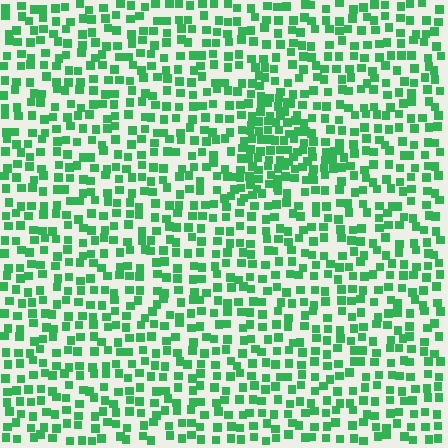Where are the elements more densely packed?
The elements are more densely packed inside the triangle boundary.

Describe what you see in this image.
The image contains small green elements arranged at two different densities. A triangle-shaped region is visible where the elements are more densely packed than the surrounding area.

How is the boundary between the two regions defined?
The boundary is defined by a change in element density (approximately 1.8x ratio). All elements are the same color, size, and shape.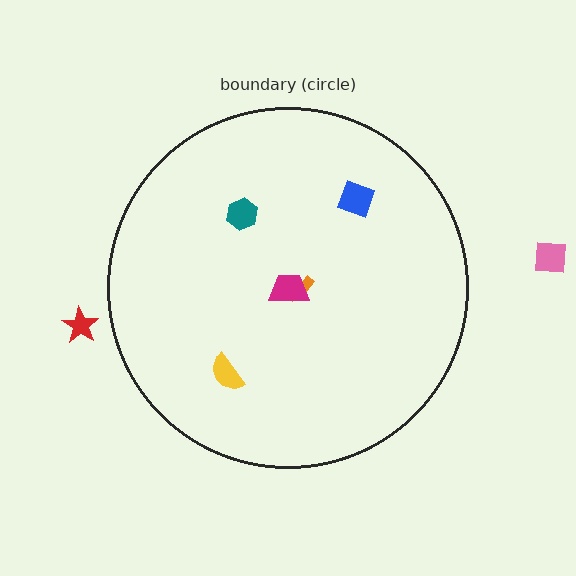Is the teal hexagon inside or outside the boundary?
Inside.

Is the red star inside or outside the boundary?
Outside.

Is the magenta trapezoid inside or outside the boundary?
Inside.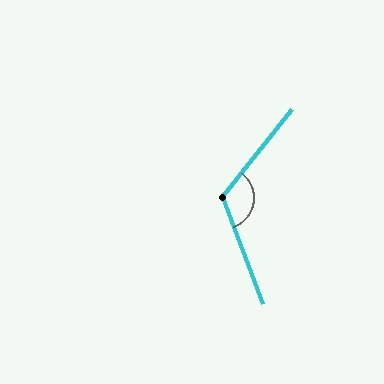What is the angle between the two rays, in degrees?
Approximately 121 degrees.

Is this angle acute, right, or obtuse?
It is obtuse.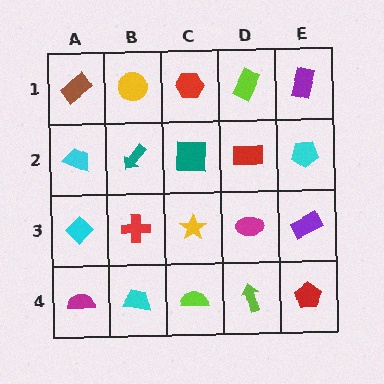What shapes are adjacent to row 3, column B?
A teal arrow (row 2, column B), a cyan trapezoid (row 4, column B), a cyan diamond (row 3, column A), a yellow star (row 3, column C).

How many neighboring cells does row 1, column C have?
3.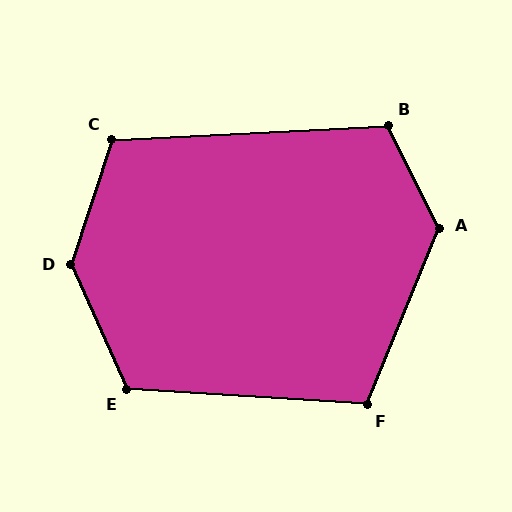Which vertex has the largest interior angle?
D, at approximately 138 degrees.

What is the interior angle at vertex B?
Approximately 114 degrees (obtuse).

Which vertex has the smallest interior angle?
F, at approximately 109 degrees.